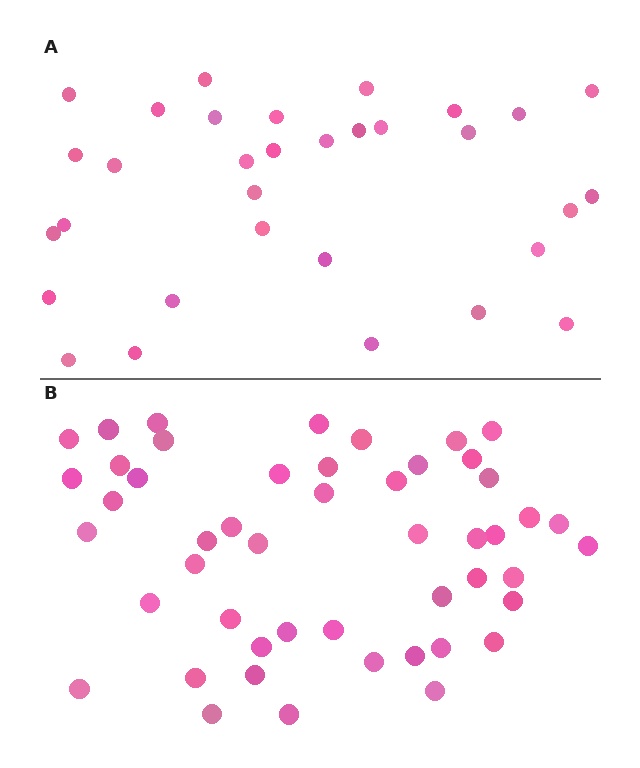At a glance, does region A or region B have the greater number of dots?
Region B (the bottom region) has more dots.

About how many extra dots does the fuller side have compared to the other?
Region B has approximately 15 more dots than region A.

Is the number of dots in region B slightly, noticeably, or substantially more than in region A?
Region B has substantially more. The ratio is roughly 1.5 to 1.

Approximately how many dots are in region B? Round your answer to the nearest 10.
About 50 dots. (The exact count is 49, which rounds to 50.)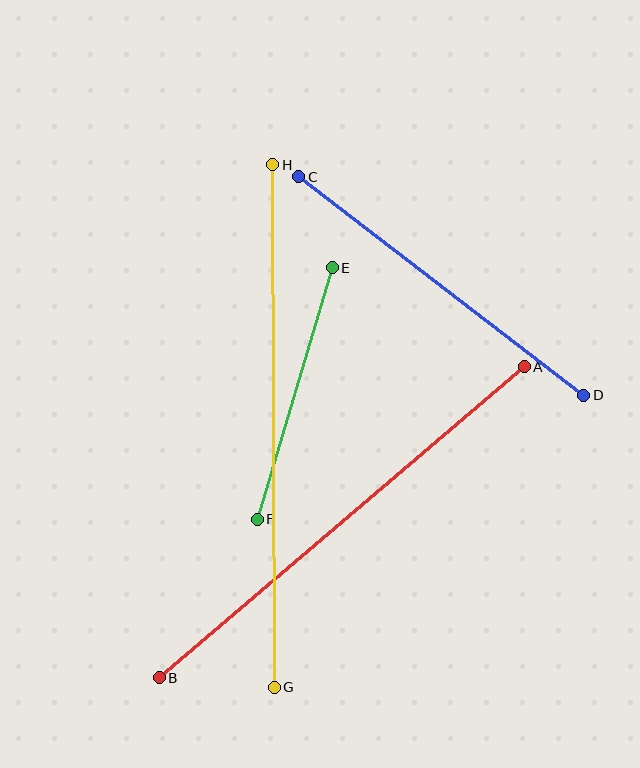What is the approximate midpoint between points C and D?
The midpoint is at approximately (441, 286) pixels.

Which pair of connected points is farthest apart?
Points G and H are farthest apart.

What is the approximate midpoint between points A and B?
The midpoint is at approximately (342, 522) pixels.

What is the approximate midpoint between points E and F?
The midpoint is at approximately (295, 393) pixels.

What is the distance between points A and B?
The distance is approximately 479 pixels.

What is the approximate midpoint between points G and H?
The midpoint is at approximately (273, 426) pixels.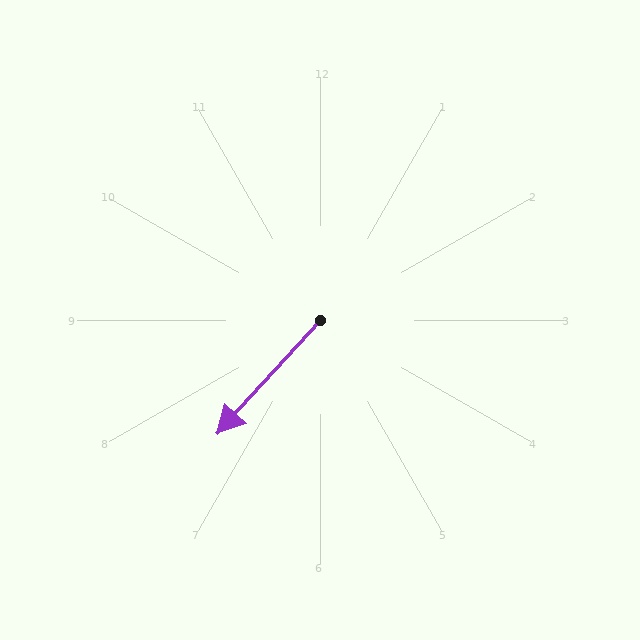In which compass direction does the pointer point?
Southwest.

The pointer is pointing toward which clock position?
Roughly 7 o'clock.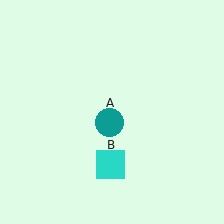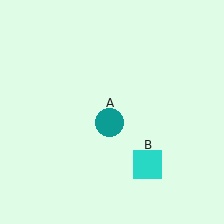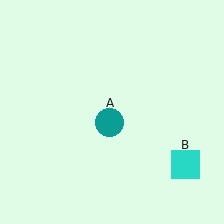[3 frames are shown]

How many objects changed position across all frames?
1 object changed position: cyan square (object B).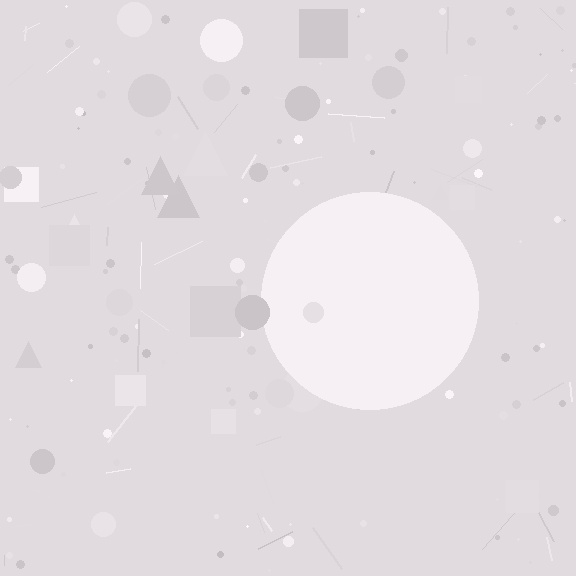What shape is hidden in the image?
A circle is hidden in the image.